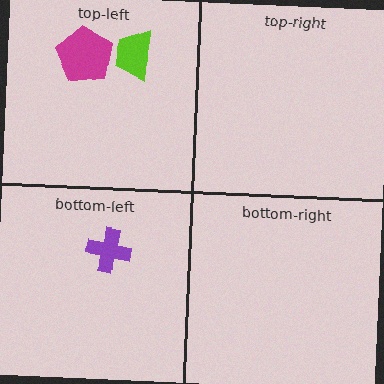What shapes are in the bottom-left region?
The purple cross.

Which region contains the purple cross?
The bottom-left region.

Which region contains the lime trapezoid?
The top-left region.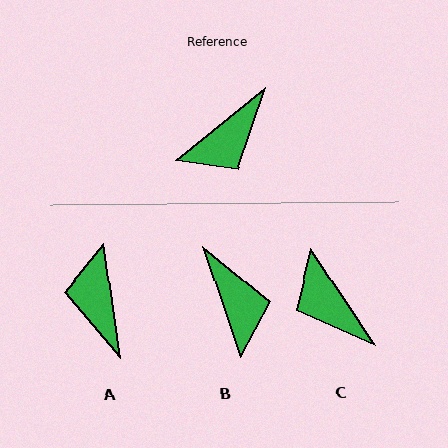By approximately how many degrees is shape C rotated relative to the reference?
Approximately 95 degrees clockwise.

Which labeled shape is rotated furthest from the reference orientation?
A, about 121 degrees away.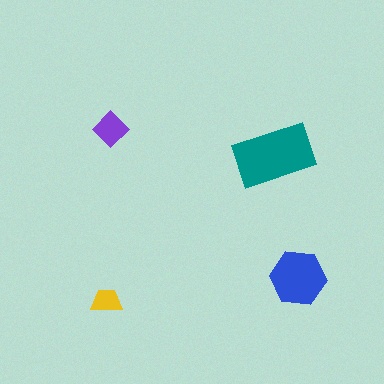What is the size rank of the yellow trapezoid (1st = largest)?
4th.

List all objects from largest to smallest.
The teal rectangle, the blue hexagon, the purple diamond, the yellow trapezoid.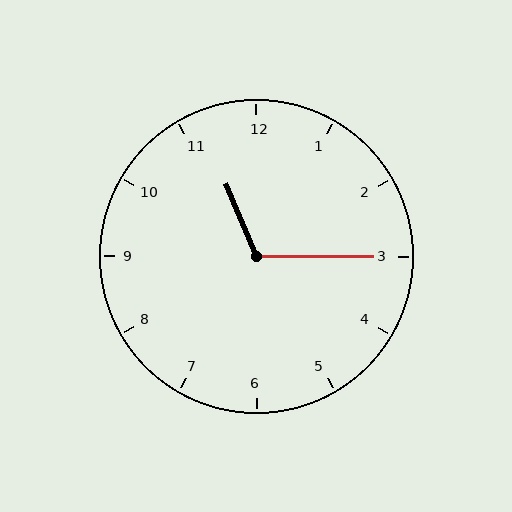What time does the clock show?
11:15.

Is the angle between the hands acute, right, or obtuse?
It is obtuse.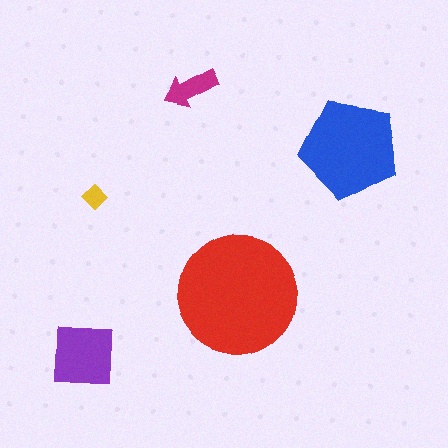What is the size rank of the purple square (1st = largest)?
3rd.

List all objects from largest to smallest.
The red circle, the blue pentagon, the purple square, the magenta arrow, the yellow diamond.